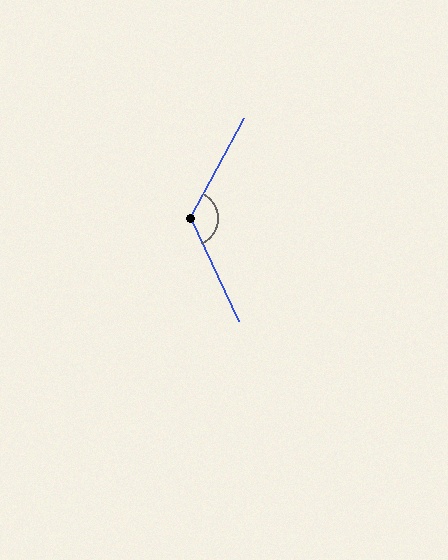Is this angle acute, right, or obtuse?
It is obtuse.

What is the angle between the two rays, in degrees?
Approximately 127 degrees.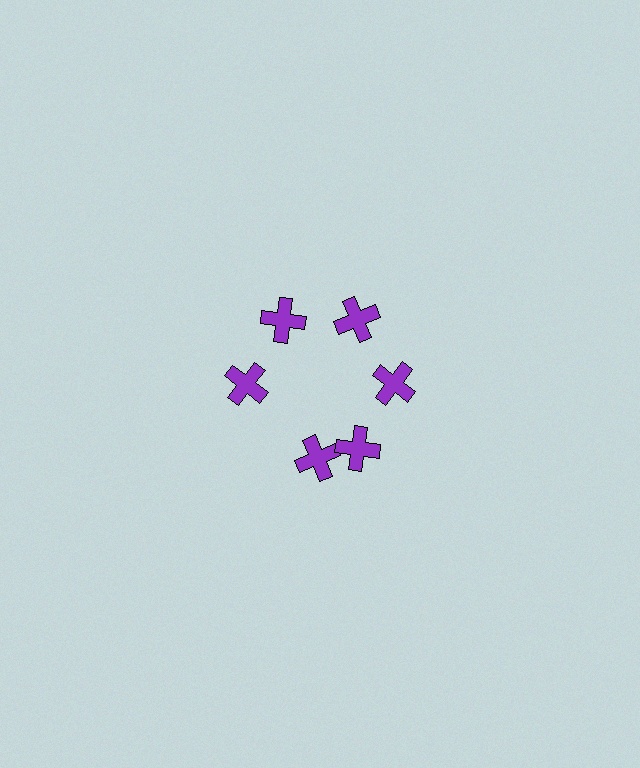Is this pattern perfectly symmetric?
No. The 6 purple crosses are arranged in a ring, but one element near the 7 o'clock position is rotated out of alignment along the ring, breaking the 6-fold rotational symmetry.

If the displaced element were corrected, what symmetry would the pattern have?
It would have 6-fold rotational symmetry — the pattern would map onto itself every 60 degrees.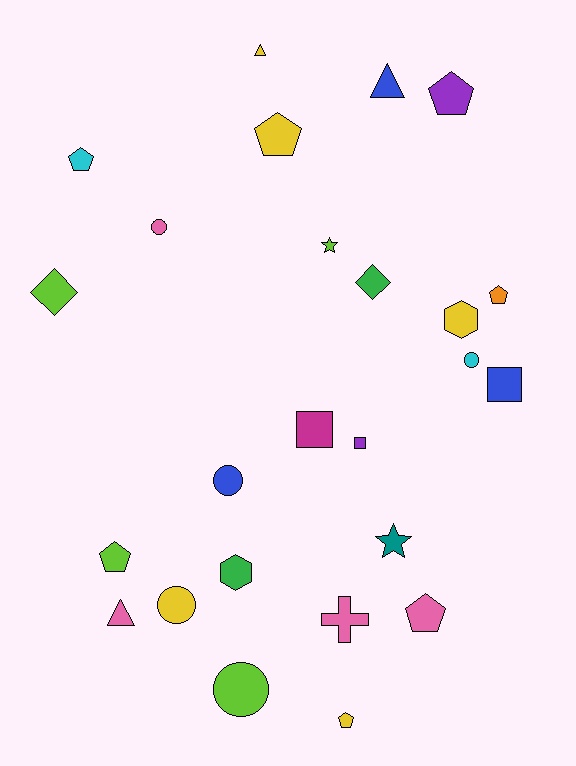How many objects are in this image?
There are 25 objects.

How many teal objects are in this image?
There is 1 teal object.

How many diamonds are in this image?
There are 2 diamonds.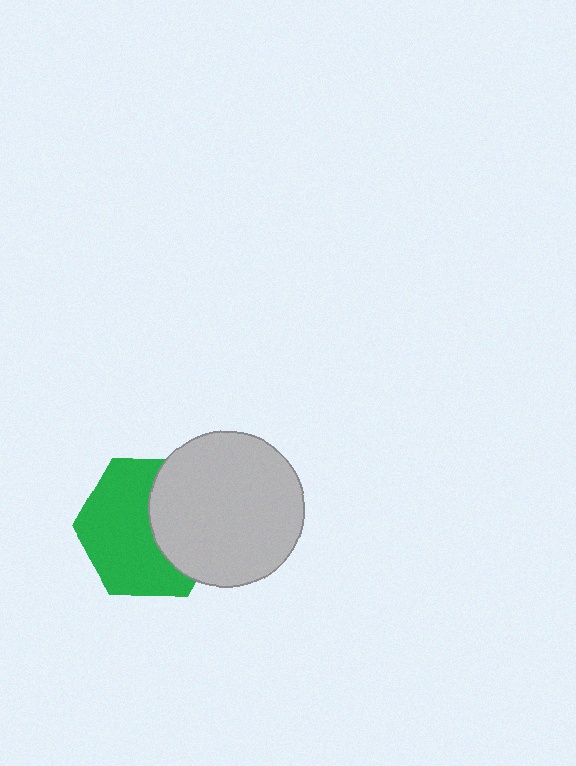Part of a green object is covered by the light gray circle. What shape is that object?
It is a hexagon.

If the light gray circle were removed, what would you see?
You would see the complete green hexagon.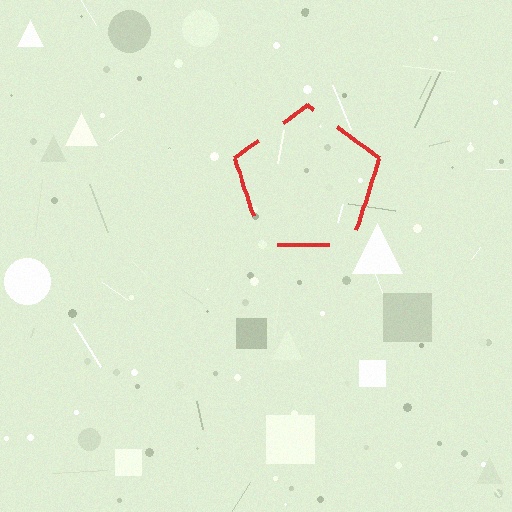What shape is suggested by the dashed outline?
The dashed outline suggests a pentagon.